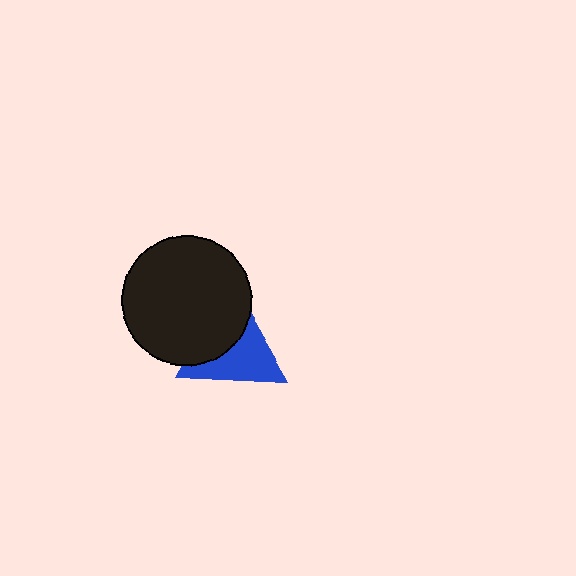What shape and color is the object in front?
The object in front is a black circle.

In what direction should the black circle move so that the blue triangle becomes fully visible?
The black circle should move toward the upper-left. That is the shortest direction to clear the overlap and leave the blue triangle fully visible.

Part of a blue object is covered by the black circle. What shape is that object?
It is a triangle.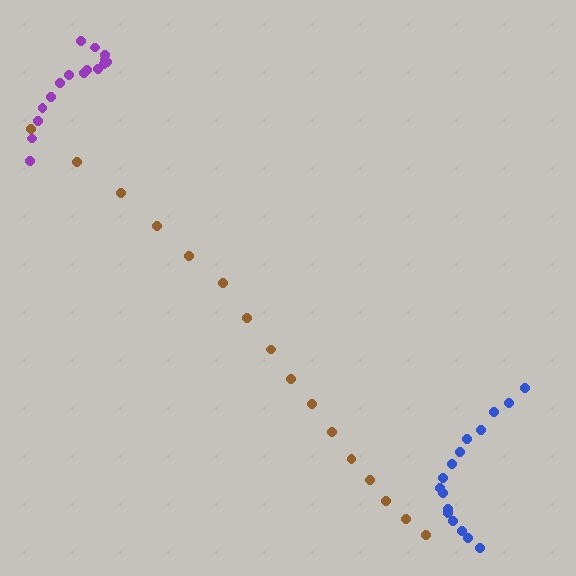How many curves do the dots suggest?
There are 3 distinct paths.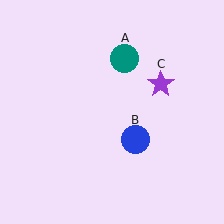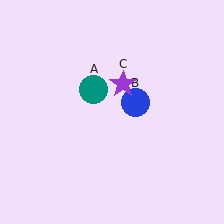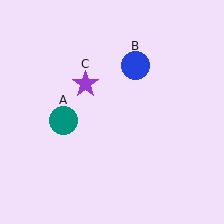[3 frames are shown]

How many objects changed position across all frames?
3 objects changed position: teal circle (object A), blue circle (object B), purple star (object C).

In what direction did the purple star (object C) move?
The purple star (object C) moved left.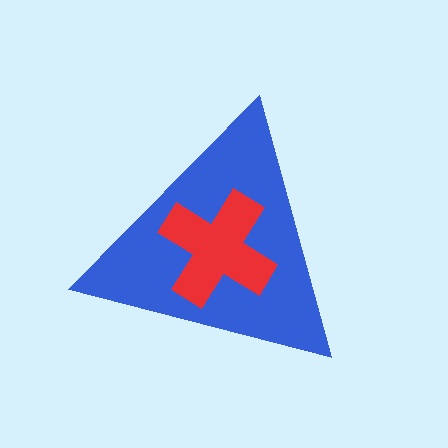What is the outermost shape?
The blue triangle.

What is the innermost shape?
The red cross.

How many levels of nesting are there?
2.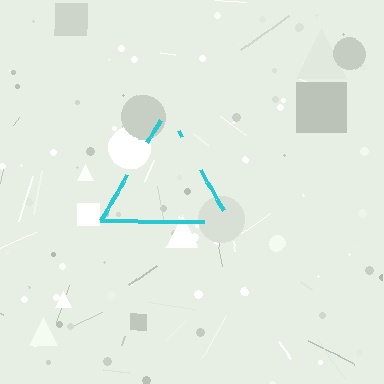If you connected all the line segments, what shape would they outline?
They would outline a triangle.